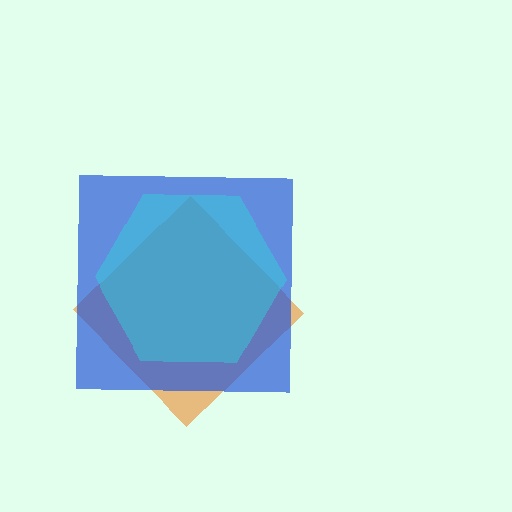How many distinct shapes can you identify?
There are 3 distinct shapes: an orange diamond, a blue square, a cyan hexagon.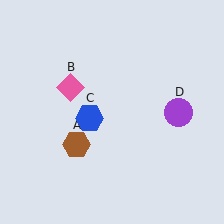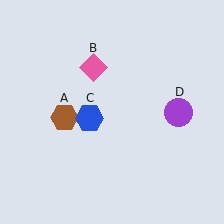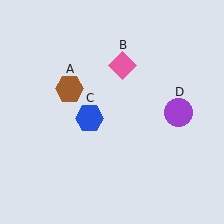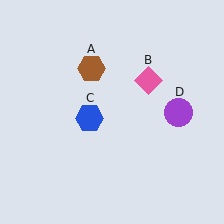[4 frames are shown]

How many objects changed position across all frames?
2 objects changed position: brown hexagon (object A), pink diamond (object B).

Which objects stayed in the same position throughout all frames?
Blue hexagon (object C) and purple circle (object D) remained stationary.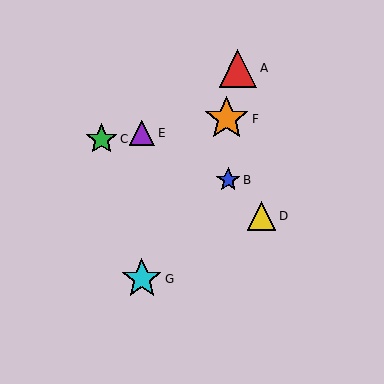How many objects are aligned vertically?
2 objects (E, G) are aligned vertically.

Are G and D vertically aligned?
No, G is at x≈142 and D is at x≈261.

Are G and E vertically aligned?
Yes, both are at x≈142.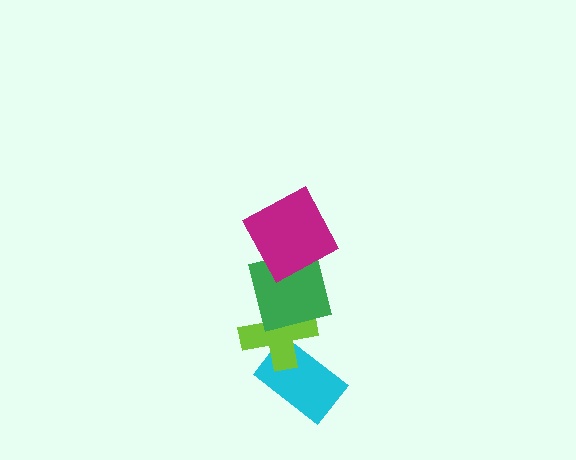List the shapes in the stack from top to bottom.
From top to bottom: the magenta square, the green square, the lime cross, the cyan rectangle.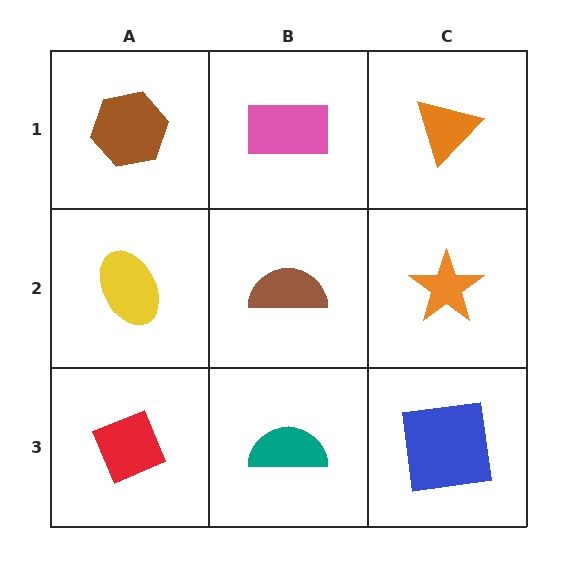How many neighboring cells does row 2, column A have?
3.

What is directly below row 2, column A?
A red diamond.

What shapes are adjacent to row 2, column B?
A pink rectangle (row 1, column B), a teal semicircle (row 3, column B), a yellow ellipse (row 2, column A), an orange star (row 2, column C).